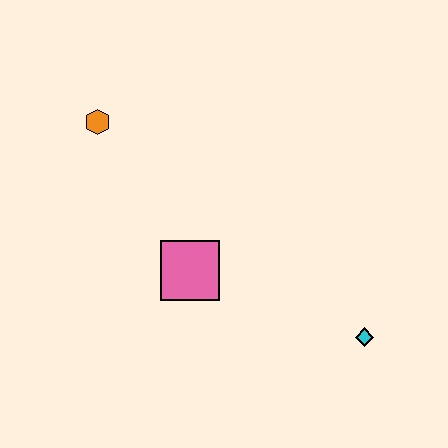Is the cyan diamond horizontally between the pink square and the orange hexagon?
No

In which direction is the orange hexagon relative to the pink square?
The orange hexagon is above the pink square.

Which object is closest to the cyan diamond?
The pink square is closest to the cyan diamond.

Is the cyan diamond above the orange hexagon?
No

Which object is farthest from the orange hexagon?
The cyan diamond is farthest from the orange hexagon.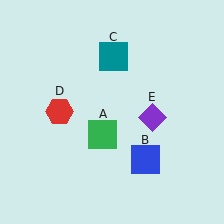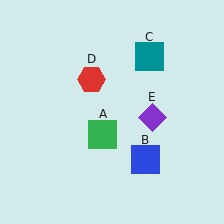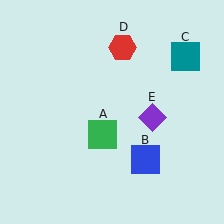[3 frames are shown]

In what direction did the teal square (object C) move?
The teal square (object C) moved right.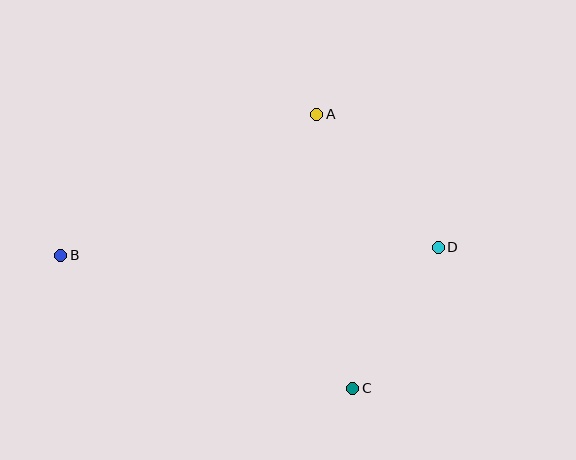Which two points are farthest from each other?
Points B and D are farthest from each other.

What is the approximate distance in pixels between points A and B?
The distance between A and B is approximately 292 pixels.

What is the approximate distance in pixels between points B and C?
The distance between B and C is approximately 321 pixels.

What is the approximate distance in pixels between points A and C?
The distance between A and C is approximately 277 pixels.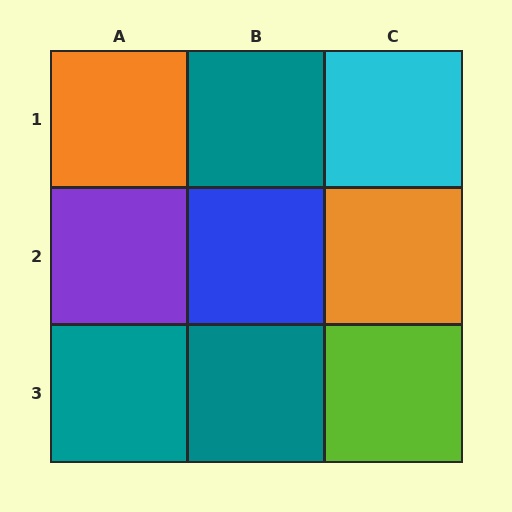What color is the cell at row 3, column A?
Teal.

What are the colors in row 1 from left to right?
Orange, teal, cyan.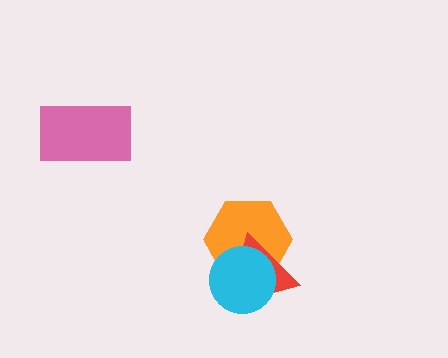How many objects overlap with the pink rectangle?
0 objects overlap with the pink rectangle.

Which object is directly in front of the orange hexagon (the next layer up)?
The red triangle is directly in front of the orange hexagon.